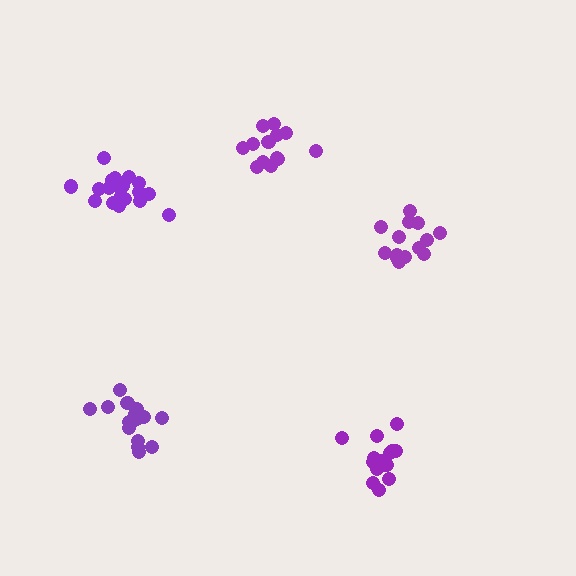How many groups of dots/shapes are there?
There are 5 groups.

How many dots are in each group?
Group 1: 19 dots, Group 2: 17 dots, Group 3: 14 dots, Group 4: 13 dots, Group 5: 17 dots (80 total).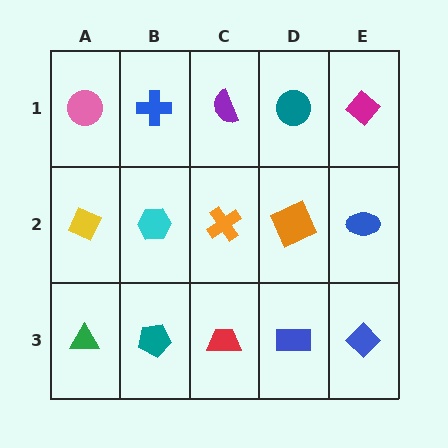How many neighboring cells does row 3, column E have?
2.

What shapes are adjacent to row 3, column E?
A blue ellipse (row 2, column E), a blue rectangle (row 3, column D).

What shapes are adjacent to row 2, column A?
A pink circle (row 1, column A), a green triangle (row 3, column A), a cyan hexagon (row 2, column B).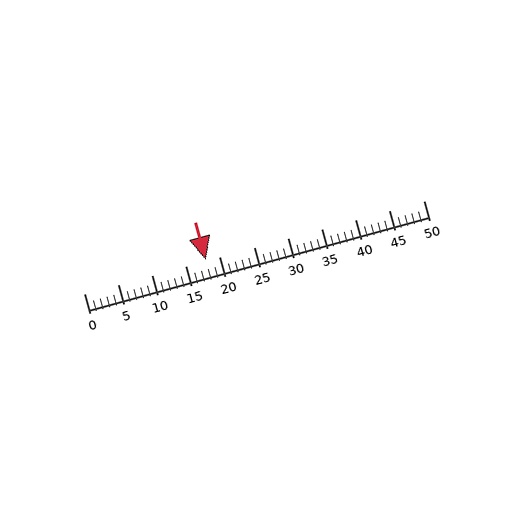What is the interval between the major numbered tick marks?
The major tick marks are spaced 5 units apart.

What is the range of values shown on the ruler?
The ruler shows values from 0 to 50.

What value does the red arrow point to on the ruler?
The red arrow points to approximately 18.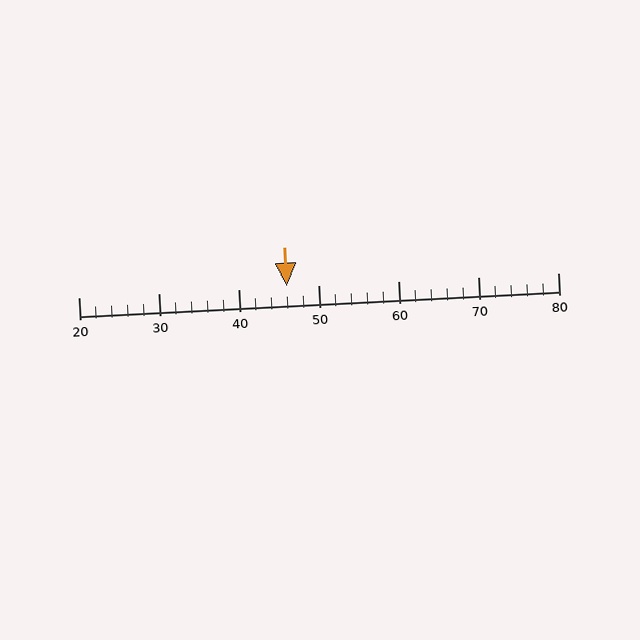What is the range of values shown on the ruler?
The ruler shows values from 20 to 80.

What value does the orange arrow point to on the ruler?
The orange arrow points to approximately 46.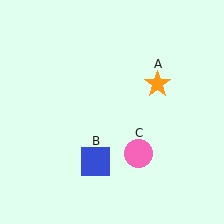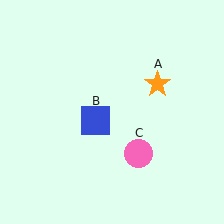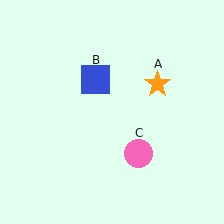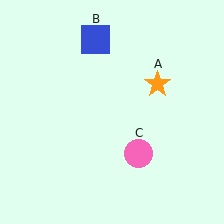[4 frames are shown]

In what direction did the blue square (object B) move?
The blue square (object B) moved up.